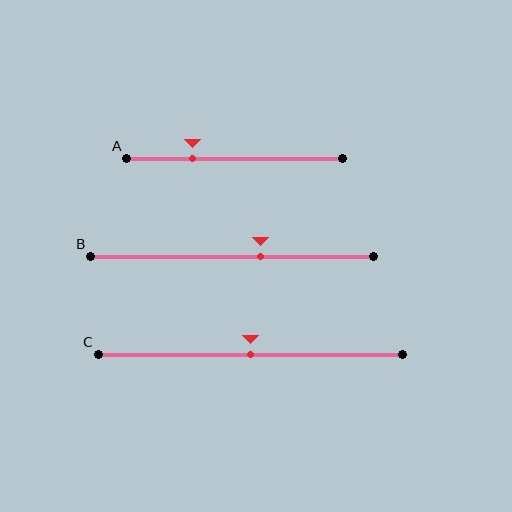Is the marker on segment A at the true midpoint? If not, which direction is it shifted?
No, the marker on segment A is shifted to the left by about 19% of the segment length.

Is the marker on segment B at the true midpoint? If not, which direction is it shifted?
No, the marker on segment B is shifted to the right by about 10% of the segment length.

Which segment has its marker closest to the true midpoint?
Segment C has its marker closest to the true midpoint.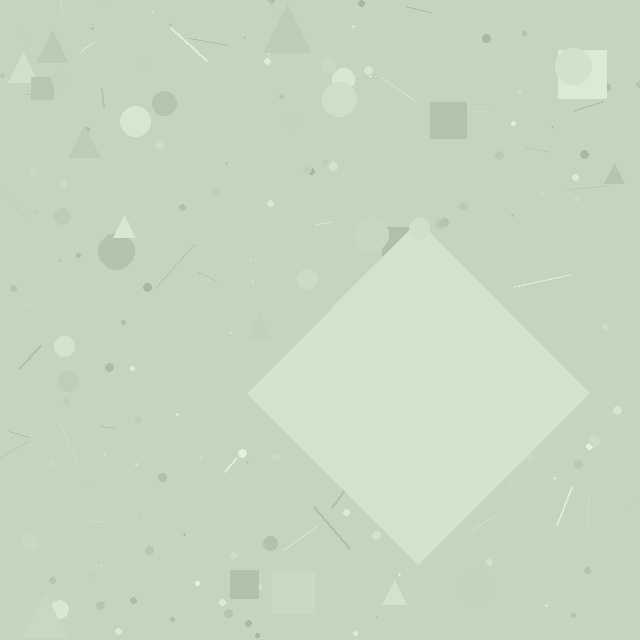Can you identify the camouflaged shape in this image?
The camouflaged shape is a diamond.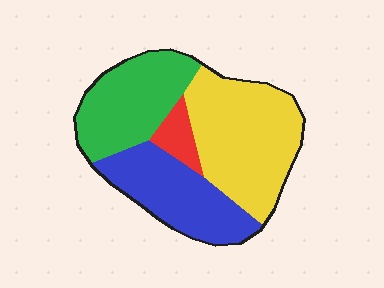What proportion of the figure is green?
Green takes up about one quarter (1/4) of the figure.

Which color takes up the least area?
Red, at roughly 5%.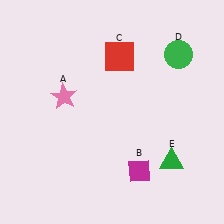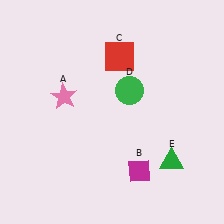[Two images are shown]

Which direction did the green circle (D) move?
The green circle (D) moved left.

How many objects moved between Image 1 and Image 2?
1 object moved between the two images.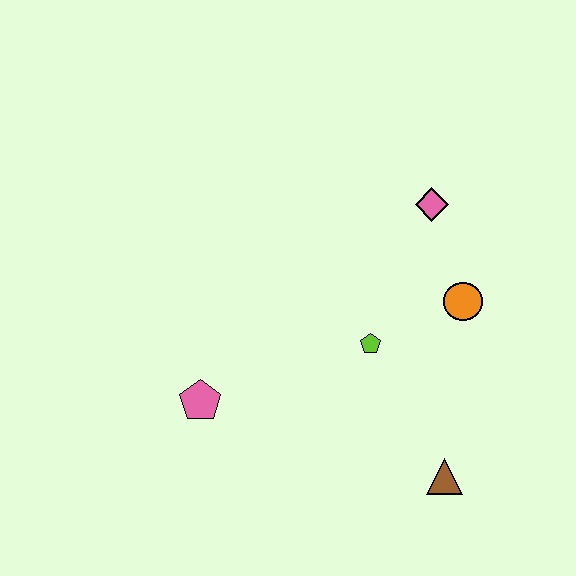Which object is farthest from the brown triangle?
The pink diamond is farthest from the brown triangle.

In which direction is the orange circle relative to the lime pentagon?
The orange circle is to the right of the lime pentagon.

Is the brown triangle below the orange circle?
Yes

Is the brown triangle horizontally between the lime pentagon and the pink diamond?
No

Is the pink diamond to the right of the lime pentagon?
Yes